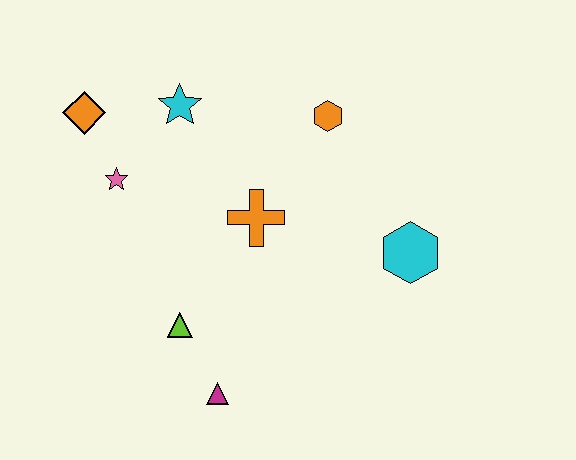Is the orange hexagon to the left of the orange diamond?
No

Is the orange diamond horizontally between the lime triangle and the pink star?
No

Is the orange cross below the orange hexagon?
Yes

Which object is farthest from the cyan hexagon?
The orange diamond is farthest from the cyan hexagon.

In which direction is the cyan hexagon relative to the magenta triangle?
The cyan hexagon is to the right of the magenta triangle.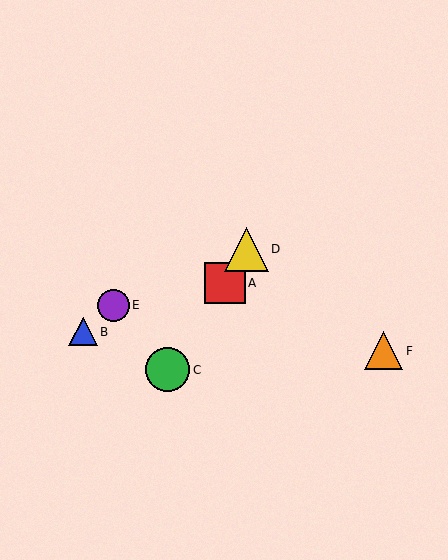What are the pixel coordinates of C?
Object C is at (168, 370).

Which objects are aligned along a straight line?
Objects A, C, D are aligned along a straight line.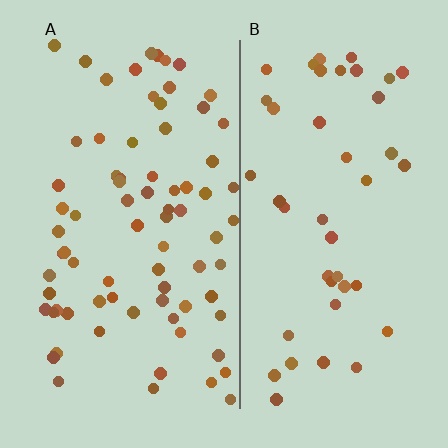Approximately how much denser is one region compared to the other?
Approximately 1.8× — region A over region B.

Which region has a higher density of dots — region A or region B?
A (the left).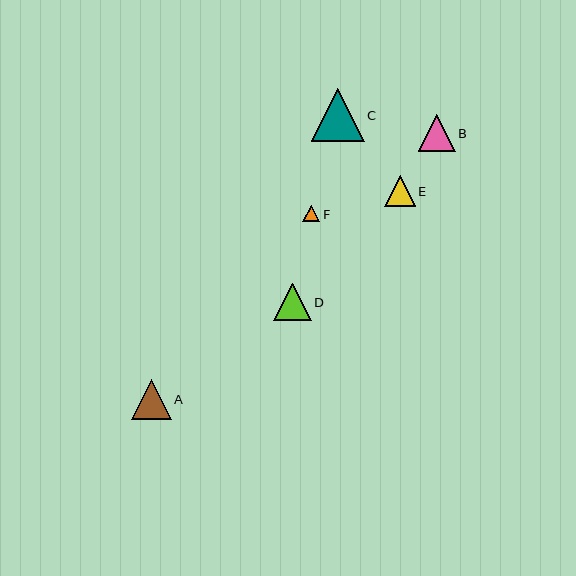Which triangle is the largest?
Triangle C is the largest with a size of approximately 53 pixels.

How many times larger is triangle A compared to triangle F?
Triangle A is approximately 2.4 times the size of triangle F.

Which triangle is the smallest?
Triangle F is the smallest with a size of approximately 17 pixels.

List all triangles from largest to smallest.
From largest to smallest: C, A, D, B, E, F.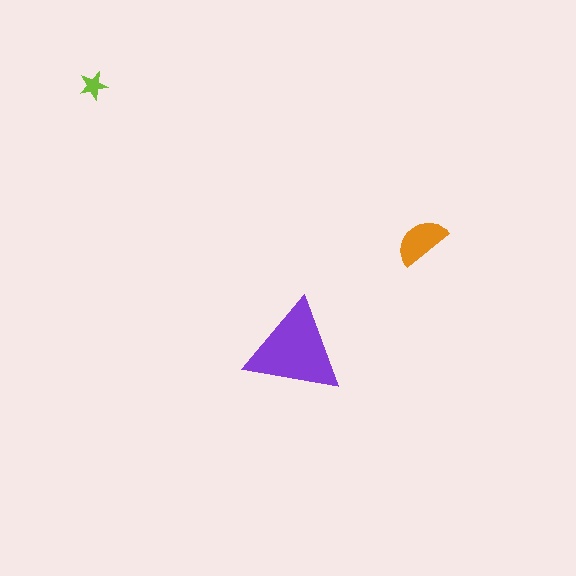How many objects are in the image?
There are 3 objects in the image.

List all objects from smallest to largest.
The lime star, the orange semicircle, the purple triangle.